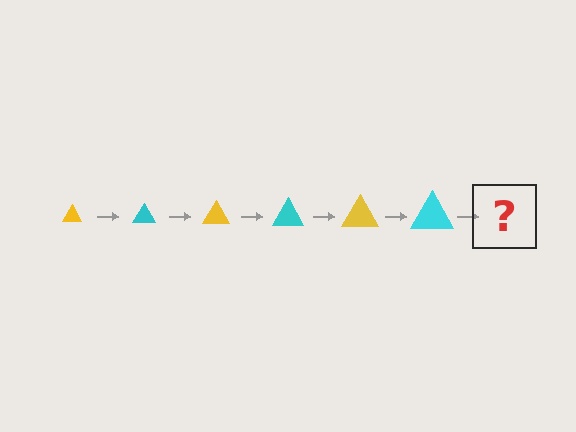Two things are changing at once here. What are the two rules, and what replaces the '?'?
The two rules are that the triangle grows larger each step and the color cycles through yellow and cyan. The '?' should be a yellow triangle, larger than the previous one.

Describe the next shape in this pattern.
It should be a yellow triangle, larger than the previous one.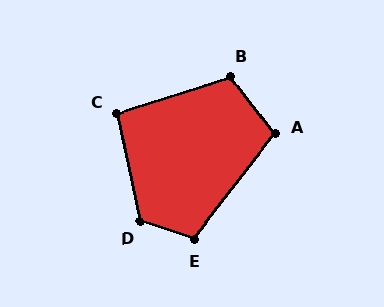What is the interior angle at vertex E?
Approximately 110 degrees (obtuse).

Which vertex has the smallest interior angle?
C, at approximately 95 degrees.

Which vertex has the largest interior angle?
D, at approximately 120 degrees.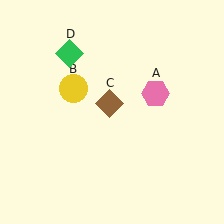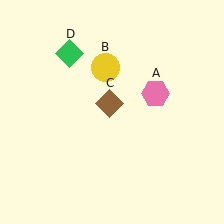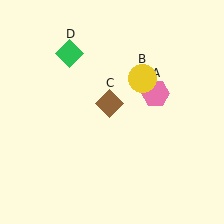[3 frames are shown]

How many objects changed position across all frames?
1 object changed position: yellow circle (object B).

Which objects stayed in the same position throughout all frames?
Pink hexagon (object A) and brown diamond (object C) and green diamond (object D) remained stationary.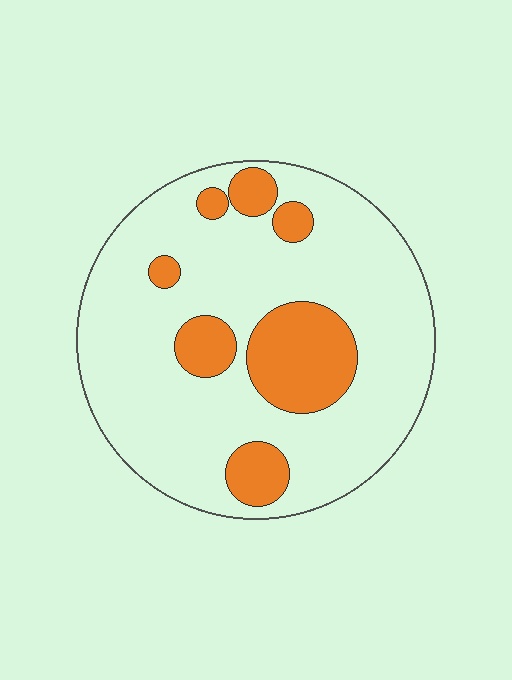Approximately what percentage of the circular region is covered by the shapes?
Approximately 20%.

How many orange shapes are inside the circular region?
7.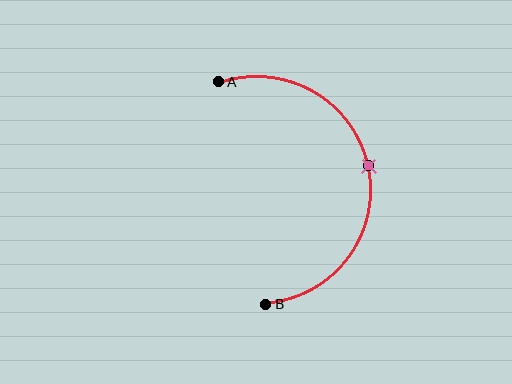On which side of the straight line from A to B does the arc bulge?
The arc bulges to the right of the straight line connecting A and B.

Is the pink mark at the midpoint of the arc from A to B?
Yes. The pink mark lies on the arc at equal arc-length from both A and B — it is the arc midpoint.